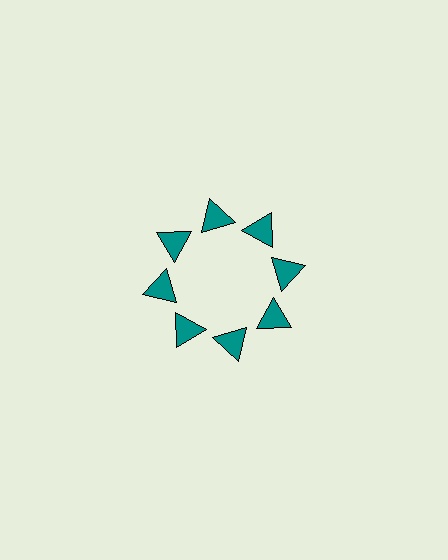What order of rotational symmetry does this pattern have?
This pattern has 8-fold rotational symmetry.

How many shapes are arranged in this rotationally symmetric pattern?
There are 8 shapes, arranged in 8 groups of 1.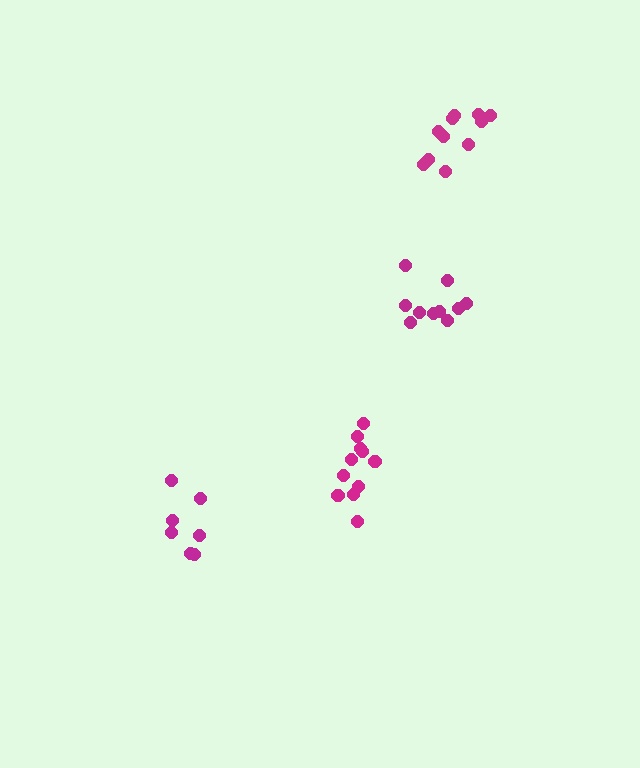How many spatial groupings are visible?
There are 4 spatial groupings.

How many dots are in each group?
Group 1: 7 dots, Group 2: 11 dots, Group 3: 11 dots, Group 4: 10 dots (39 total).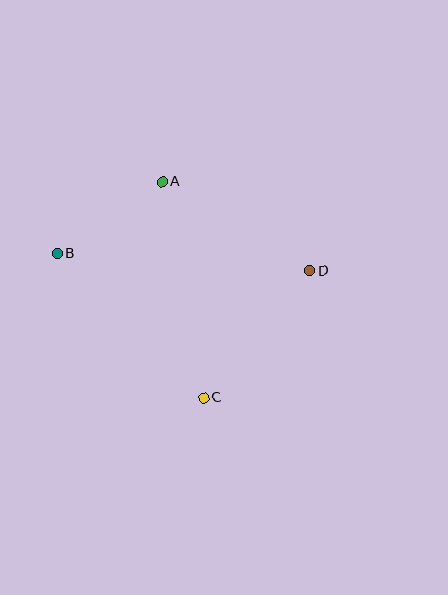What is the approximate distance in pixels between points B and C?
The distance between B and C is approximately 206 pixels.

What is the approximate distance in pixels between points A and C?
The distance between A and C is approximately 220 pixels.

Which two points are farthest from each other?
Points B and D are farthest from each other.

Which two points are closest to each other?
Points A and B are closest to each other.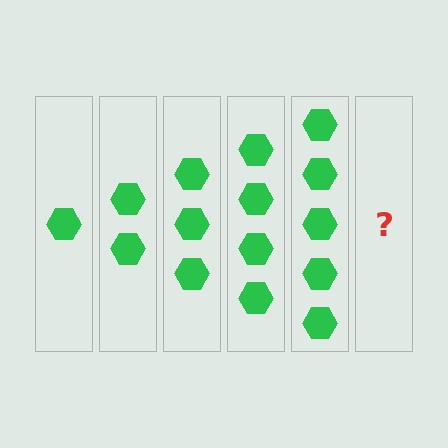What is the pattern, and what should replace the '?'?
The pattern is that each step adds one more hexagon. The '?' should be 6 hexagons.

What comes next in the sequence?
The next element should be 6 hexagons.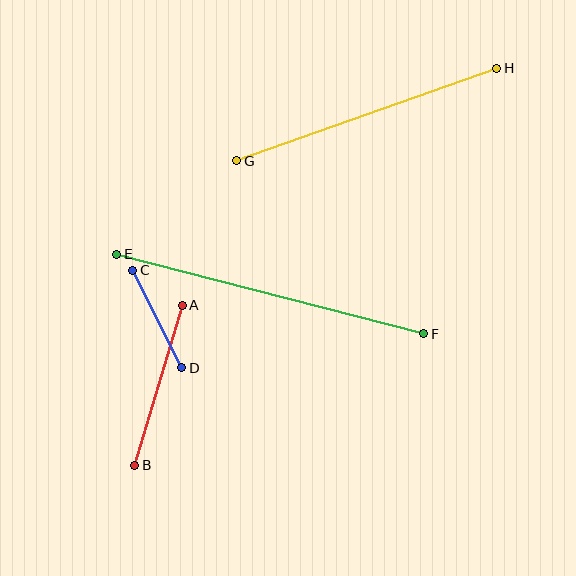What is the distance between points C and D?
The distance is approximately 109 pixels.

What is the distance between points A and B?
The distance is approximately 167 pixels.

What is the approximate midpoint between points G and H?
The midpoint is at approximately (367, 115) pixels.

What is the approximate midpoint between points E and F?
The midpoint is at approximately (270, 294) pixels.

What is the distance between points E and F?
The distance is approximately 317 pixels.